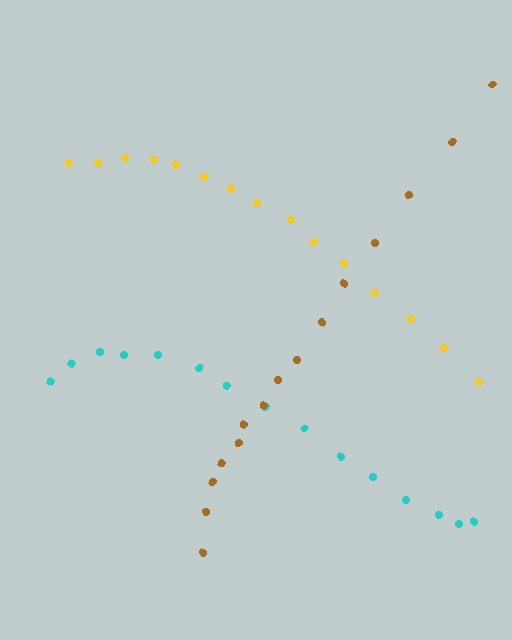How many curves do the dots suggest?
There are 3 distinct paths.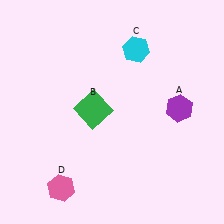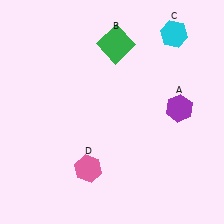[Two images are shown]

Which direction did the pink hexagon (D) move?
The pink hexagon (D) moved right.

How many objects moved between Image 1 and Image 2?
3 objects moved between the two images.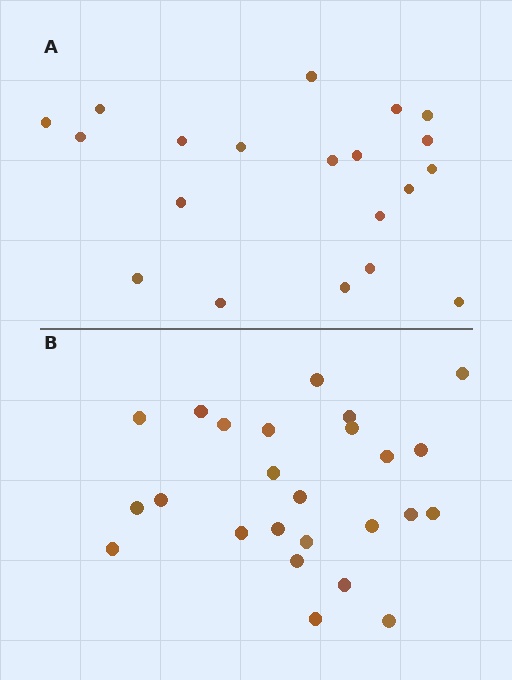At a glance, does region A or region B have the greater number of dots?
Region B (the bottom region) has more dots.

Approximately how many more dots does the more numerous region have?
Region B has about 5 more dots than region A.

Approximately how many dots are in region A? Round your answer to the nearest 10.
About 20 dots.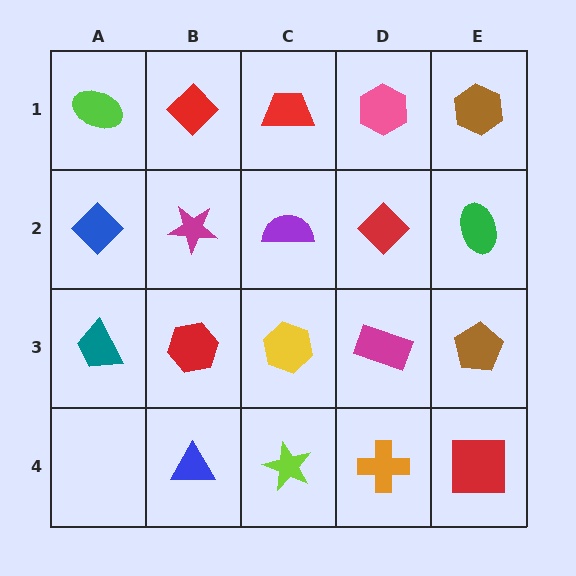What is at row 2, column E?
A green ellipse.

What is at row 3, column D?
A magenta rectangle.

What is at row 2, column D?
A red diamond.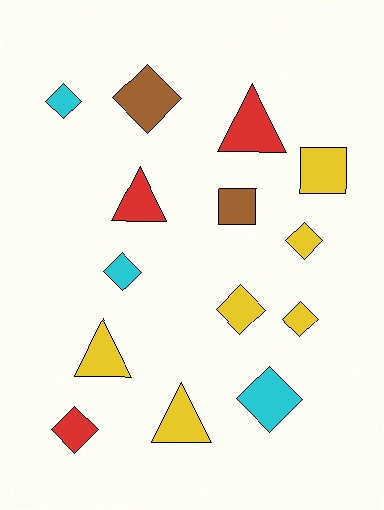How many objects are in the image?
There are 14 objects.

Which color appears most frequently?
Yellow, with 6 objects.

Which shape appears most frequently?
Diamond, with 8 objects.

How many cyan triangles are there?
There are no cyan triangles.